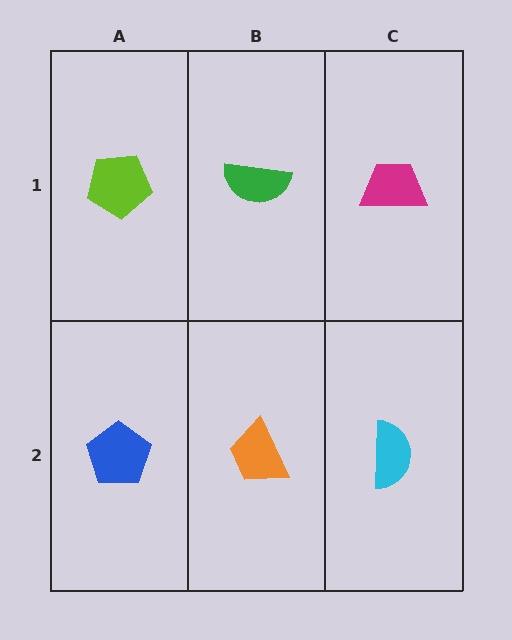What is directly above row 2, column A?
A lime pentagon.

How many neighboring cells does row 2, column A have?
2.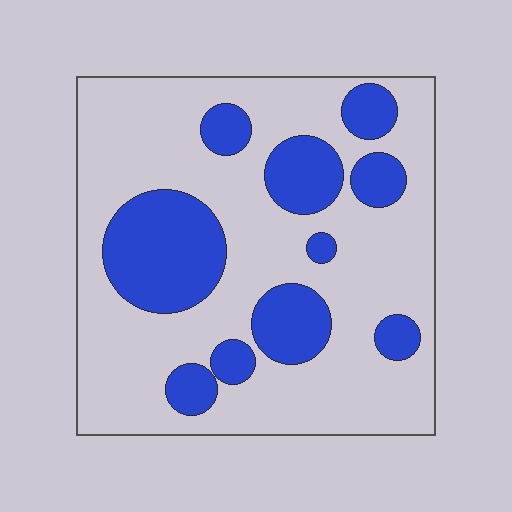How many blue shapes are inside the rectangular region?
10.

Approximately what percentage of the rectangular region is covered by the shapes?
Approximately 30%.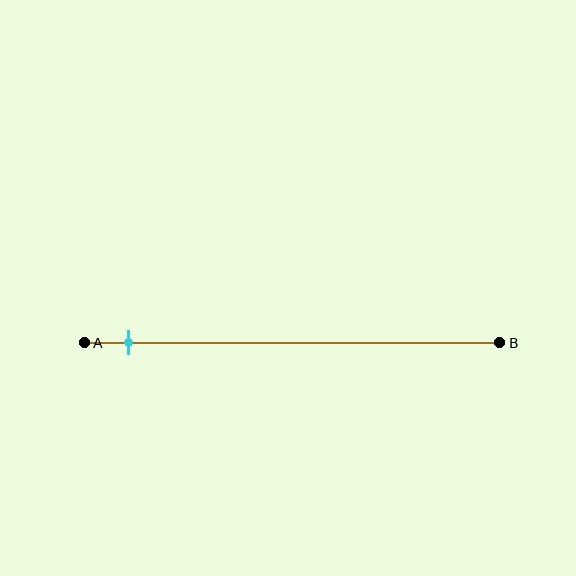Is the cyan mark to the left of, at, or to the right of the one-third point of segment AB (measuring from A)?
The cyan mark is to the left of the one-third point of segment AB.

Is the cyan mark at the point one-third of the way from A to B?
No, the mark is at about 10% from A, not at the 33% one-third point.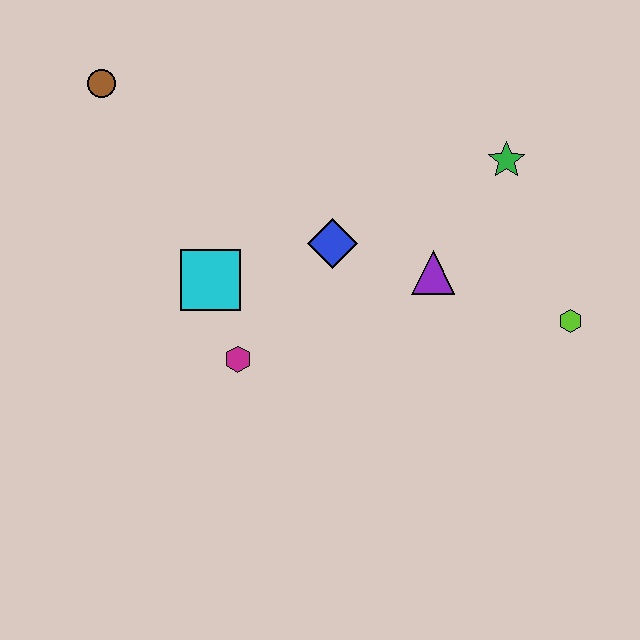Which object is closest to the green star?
The purple triangle is closest to the green star.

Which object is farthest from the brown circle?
The lime hexagon is farthest from the brown circle.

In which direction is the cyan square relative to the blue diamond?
The cyan square is to the left of the blue diamond.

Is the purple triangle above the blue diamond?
No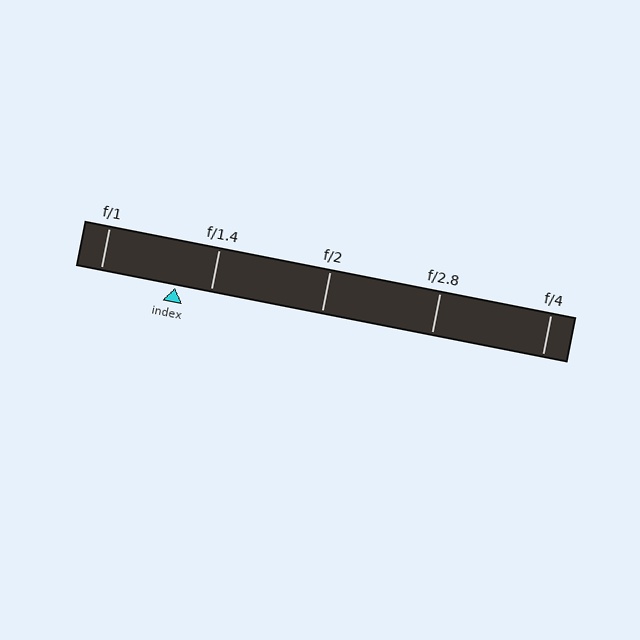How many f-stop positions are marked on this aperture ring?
There are 5 f-stop positions marked.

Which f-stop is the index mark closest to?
The index mark is closest to f/1.4.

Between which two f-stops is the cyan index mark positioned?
The index mark is between f/1 and f/1.4.